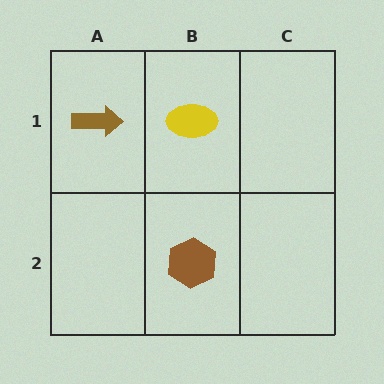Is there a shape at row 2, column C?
No, that cell is empty.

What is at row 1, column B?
A yellow ellipse.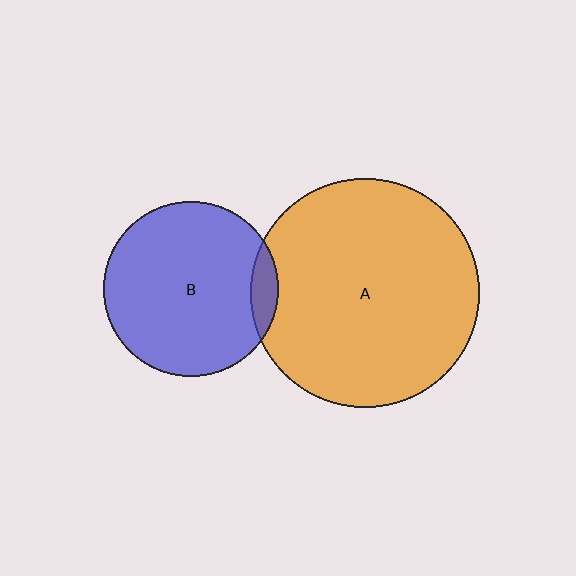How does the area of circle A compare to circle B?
Approximately 1.7 times.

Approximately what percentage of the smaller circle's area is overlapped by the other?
Approximately 10%.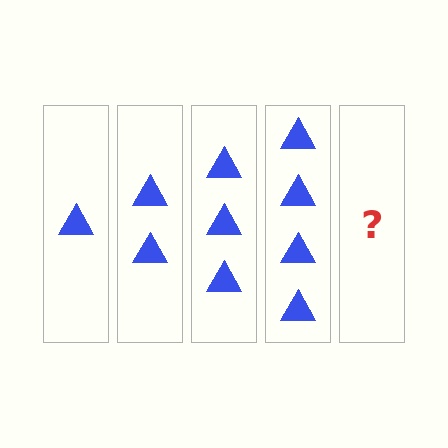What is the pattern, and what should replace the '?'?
The pattern is that each step adds one more triangle. The '?' should be 5 triangles.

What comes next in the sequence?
The next element should be 5 triangles.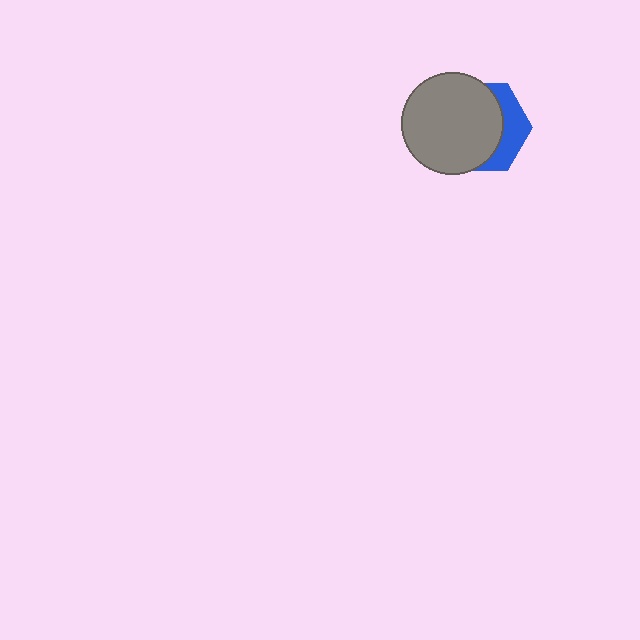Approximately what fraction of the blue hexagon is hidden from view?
Roughly 68% of the blue hexagon is hidden behind the gray circle.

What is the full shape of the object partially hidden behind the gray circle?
The partially hidden object is a blue hexagon.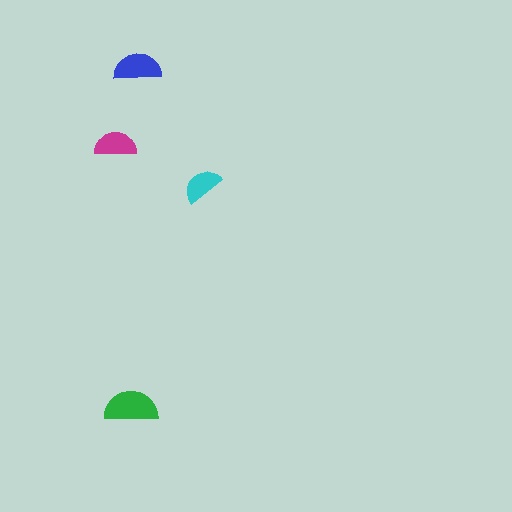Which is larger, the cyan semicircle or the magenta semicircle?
The magenta one.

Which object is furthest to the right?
The cyan semicircle is rightmost.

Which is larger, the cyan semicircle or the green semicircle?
The green one.